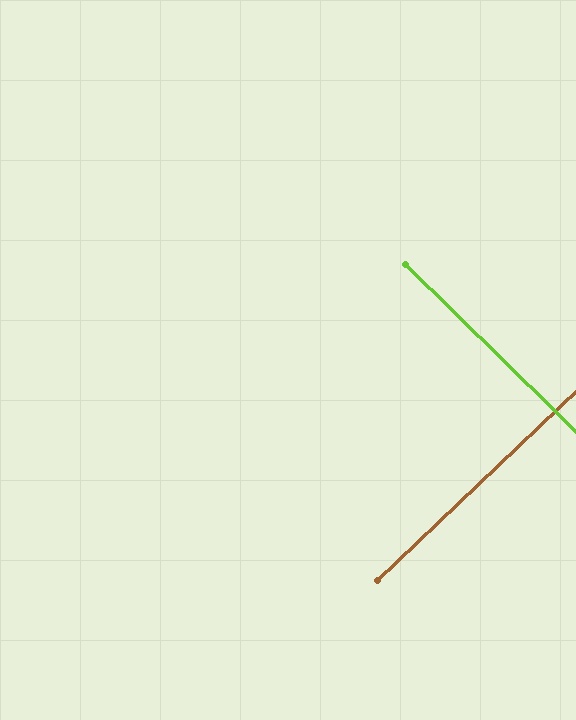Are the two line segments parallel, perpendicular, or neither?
Perpendicular — they meet at approximately 88°.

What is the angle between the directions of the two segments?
Approximately 88 degrees.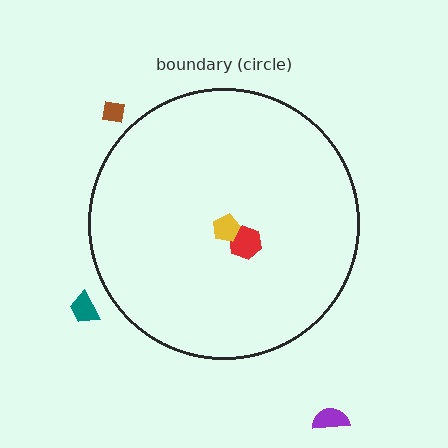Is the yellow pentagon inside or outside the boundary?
Inside.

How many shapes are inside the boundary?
2 inside, 3 outside.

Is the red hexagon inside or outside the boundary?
Inside.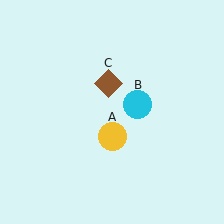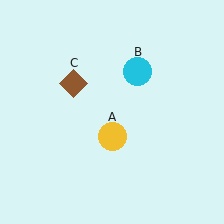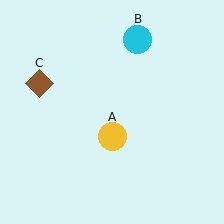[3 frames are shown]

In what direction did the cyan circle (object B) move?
The cyan circle (object B) moved up.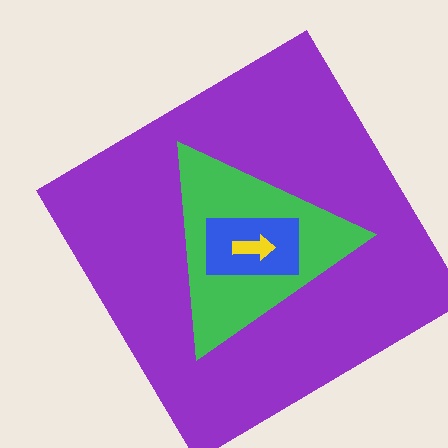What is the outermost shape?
The purple diamond.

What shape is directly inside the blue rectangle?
The yellow arrow.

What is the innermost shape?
The yellow arrow.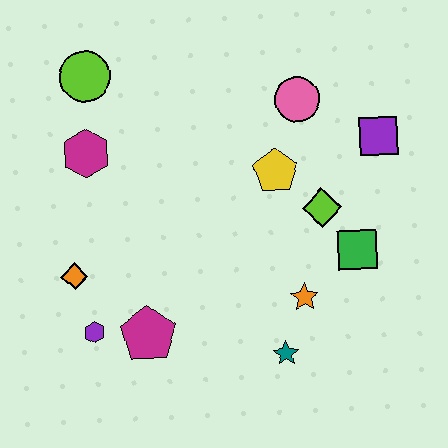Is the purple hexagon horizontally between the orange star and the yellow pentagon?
No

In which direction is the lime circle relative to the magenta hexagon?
The lime circle is above the magenta hexagon.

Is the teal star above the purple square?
No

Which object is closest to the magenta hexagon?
The lime circle is closest to the magenta hexagon.